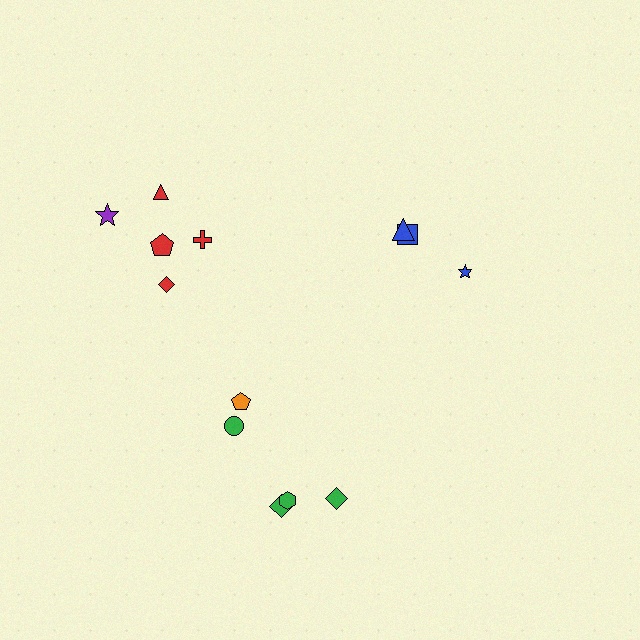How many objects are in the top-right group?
There are 3 objects.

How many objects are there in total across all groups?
There are 13 objects.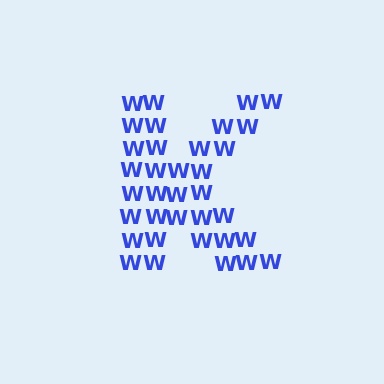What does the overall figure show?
The overall figure shows the letter K.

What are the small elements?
The small elements are letter W's.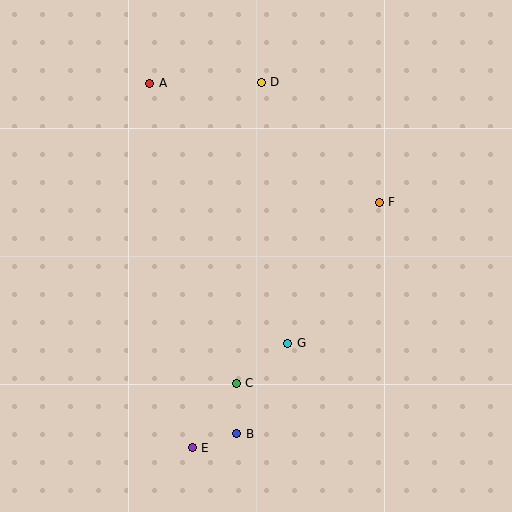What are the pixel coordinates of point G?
Point G is at (288, 343).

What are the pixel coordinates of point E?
Point E is at (192, 448).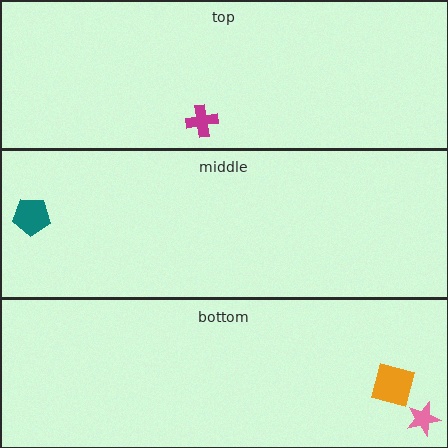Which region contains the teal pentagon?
The middle region.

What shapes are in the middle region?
The teal pentagon.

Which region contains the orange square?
The bottom region.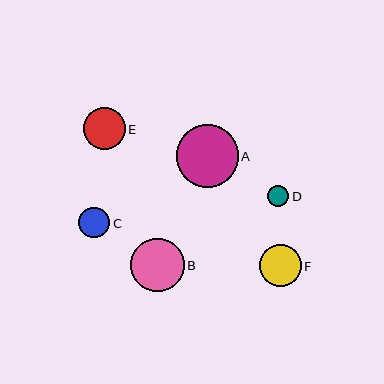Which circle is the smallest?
Circle D is the smallest with a size of approximately 21 pixels.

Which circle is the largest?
Circle A is the largest with a size of approximately 62 pixels.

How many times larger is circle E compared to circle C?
Circle E is approximately 1.4 times the size of circle C.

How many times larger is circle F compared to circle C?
Circle F is approximately 1.4 times the size of circle C.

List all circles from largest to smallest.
From largest to smallest: A, B, E, F, C, D.